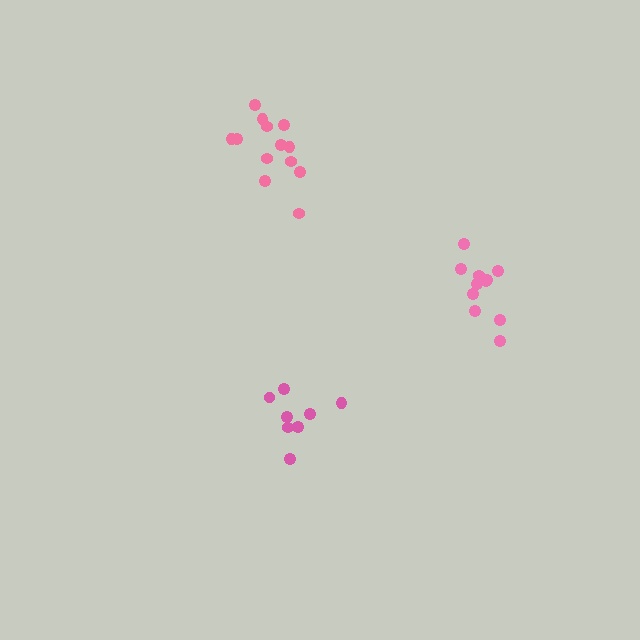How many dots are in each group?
Group 1: 8 dots, Group 2: 11 dots, Group 3: 13 dots (32 total).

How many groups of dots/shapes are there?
There are 3 groups.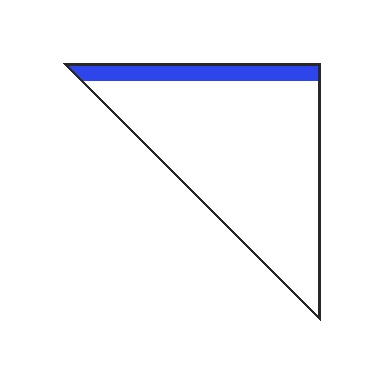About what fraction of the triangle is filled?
About one eighth (1/8).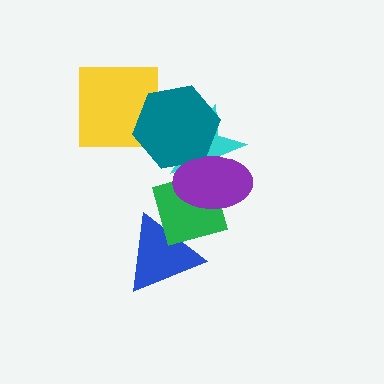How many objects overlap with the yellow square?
1 object overlaps with the yellow square.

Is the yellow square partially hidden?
Yes, it is partially covered by another shape.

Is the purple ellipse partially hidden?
No, no other shape covers it.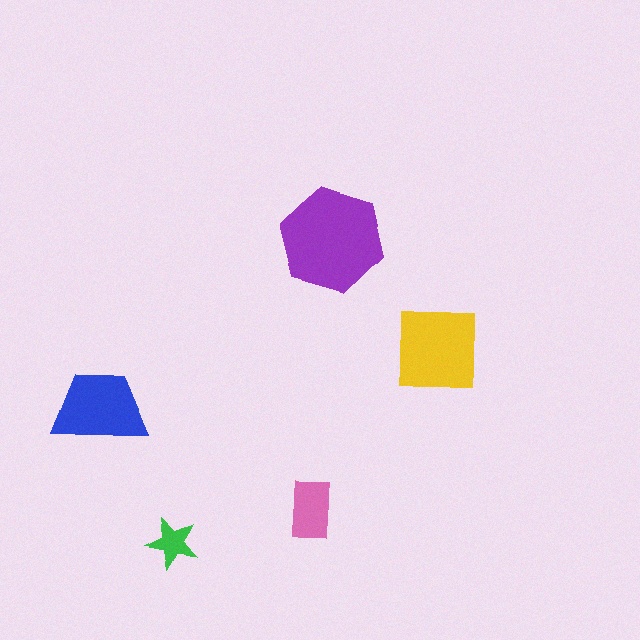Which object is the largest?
The purple hexagon.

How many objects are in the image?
There are 5 objects in the image.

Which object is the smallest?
The green star.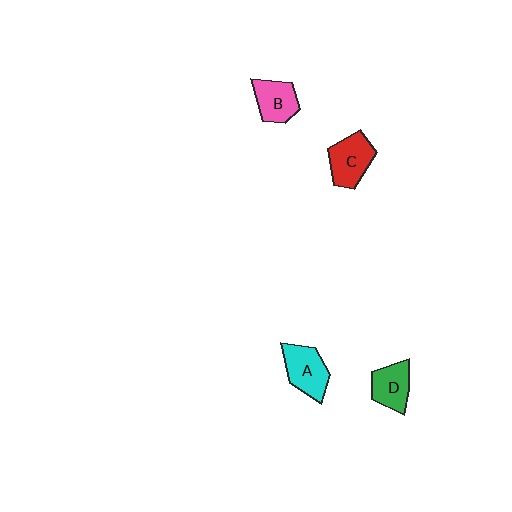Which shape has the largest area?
Shape A (cyan).